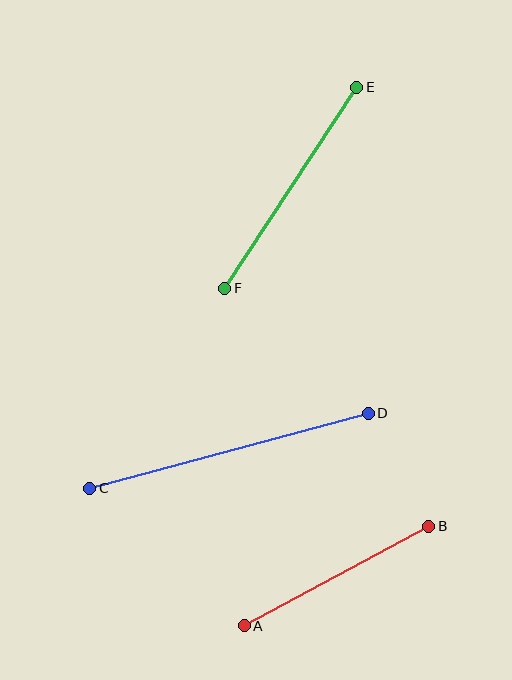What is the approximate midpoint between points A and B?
The midpoint is at approximately (337, 576) pixels.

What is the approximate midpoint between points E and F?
The midpoint is at approximately (291, 188) pixels.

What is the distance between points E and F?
The distance is approximately 241 pixels.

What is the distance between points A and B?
The distance is approximately 210 pixels.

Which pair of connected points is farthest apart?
Points C and D are farthest apart.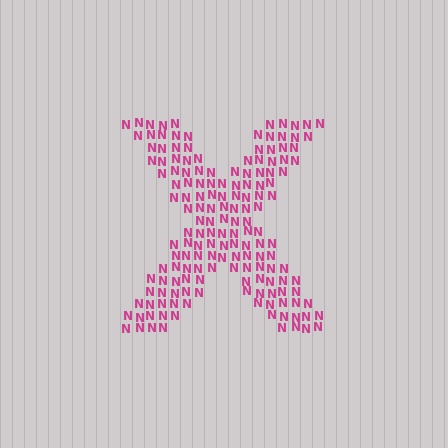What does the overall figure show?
The overall figure shows the letter X.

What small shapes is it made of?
It is made of small letter N's.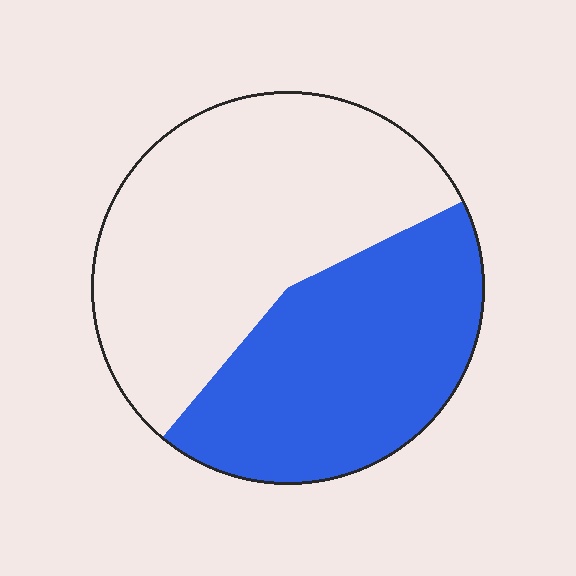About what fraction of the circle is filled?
About two fifths (2/5).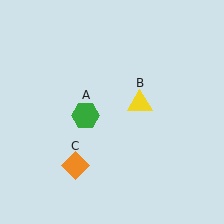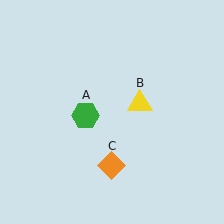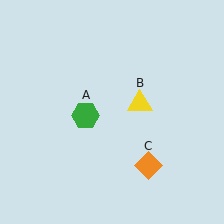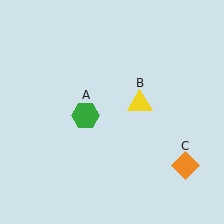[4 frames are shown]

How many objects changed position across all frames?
1 object changed position: orange diamond (object C).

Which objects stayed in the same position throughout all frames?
Green hexagon (object A) and yellow triangle (object B) remained stationary.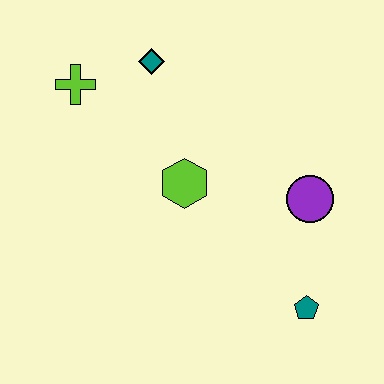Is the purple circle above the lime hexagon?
No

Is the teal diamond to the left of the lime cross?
No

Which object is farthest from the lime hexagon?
The teal pentagon is farthest from the lime hexagon.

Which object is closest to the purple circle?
The teal pentagon is closest to the purple circle.